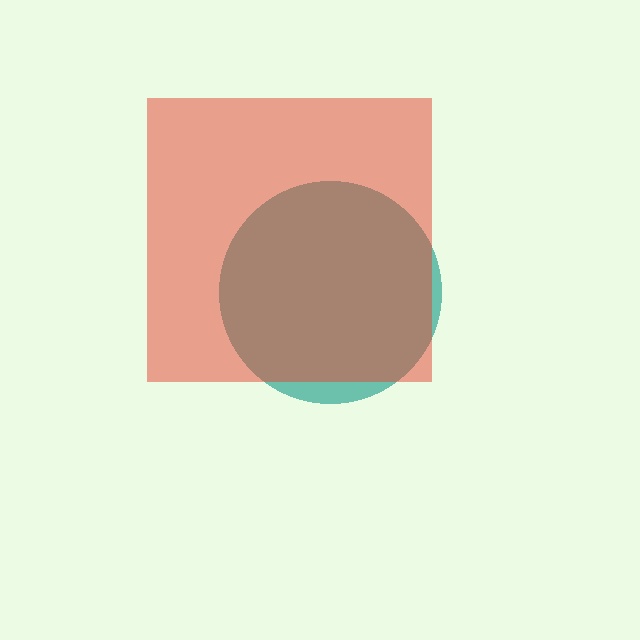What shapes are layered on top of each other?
The layered shapes are: a teal circle, a red square.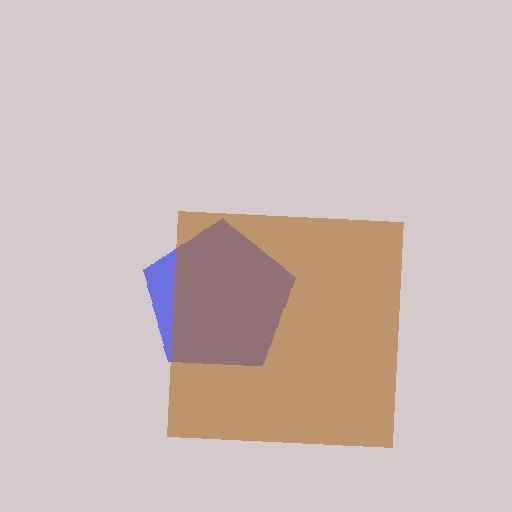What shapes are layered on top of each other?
The layered shapes are: a blue pentagon, a brown square.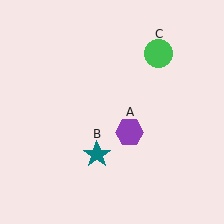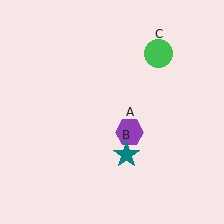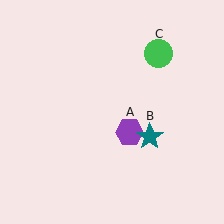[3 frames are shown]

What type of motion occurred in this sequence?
The teal star (object B) rotated counterclockwise around the center of the scene.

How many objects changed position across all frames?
1 object changed position: teal star (object B).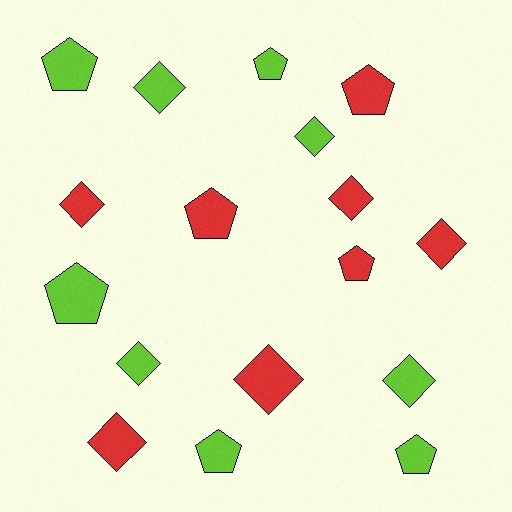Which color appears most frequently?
Lime, with 9 objects.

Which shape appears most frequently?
Diamond, with 9 objects.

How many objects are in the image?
There are 17 objects.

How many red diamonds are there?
There are 5 red diamonds.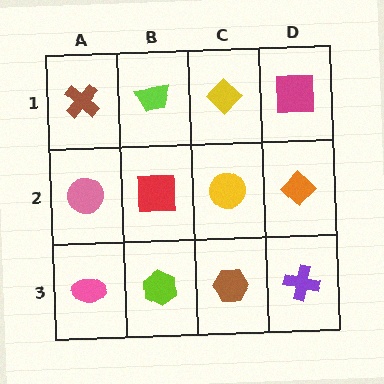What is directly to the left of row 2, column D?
A yellow circle.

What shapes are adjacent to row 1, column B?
A red square (row 2, column B), a brown cross (row 1, column A), a yellow diamond (row 1, column C).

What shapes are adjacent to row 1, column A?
A pink circle (row 2, column A), a lime trapezoid (row 1, column B).